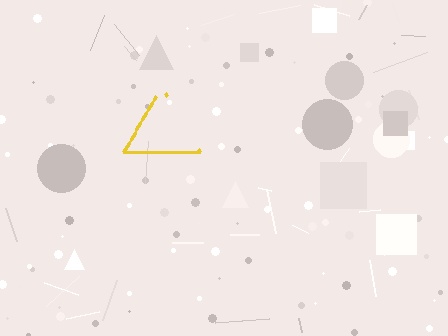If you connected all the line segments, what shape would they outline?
They would outline a triangle.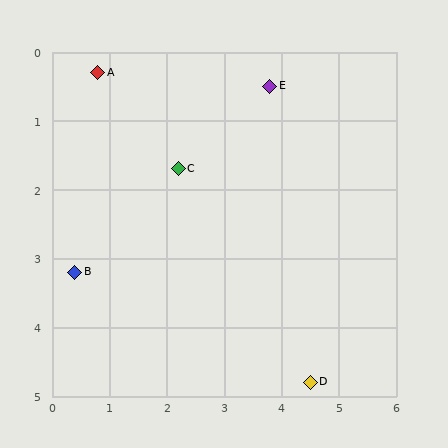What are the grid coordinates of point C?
Point C is at approximately (2.2, 1.7).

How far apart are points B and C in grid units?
Points B and C are about 2.3 grid units apart.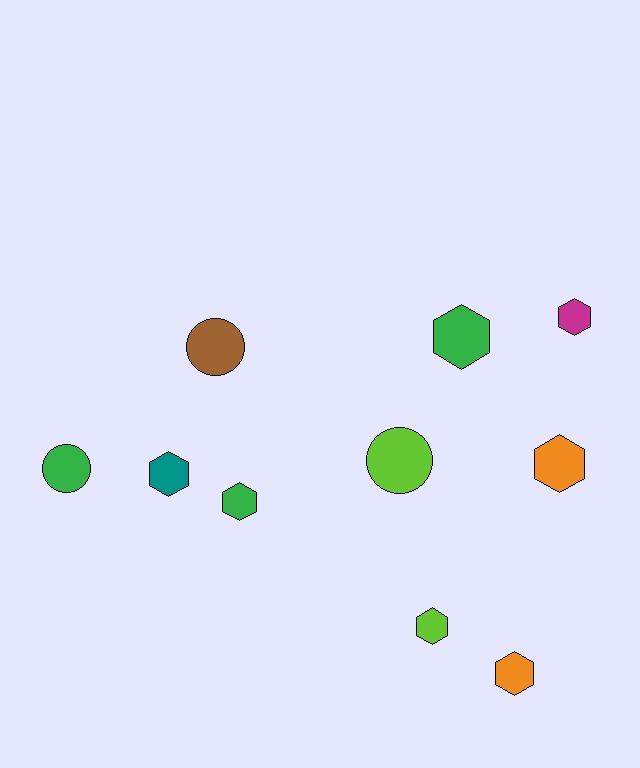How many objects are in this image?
There are 10 objects.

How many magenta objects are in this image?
There is 1 magenta object.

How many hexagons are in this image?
There are 7 hexagons.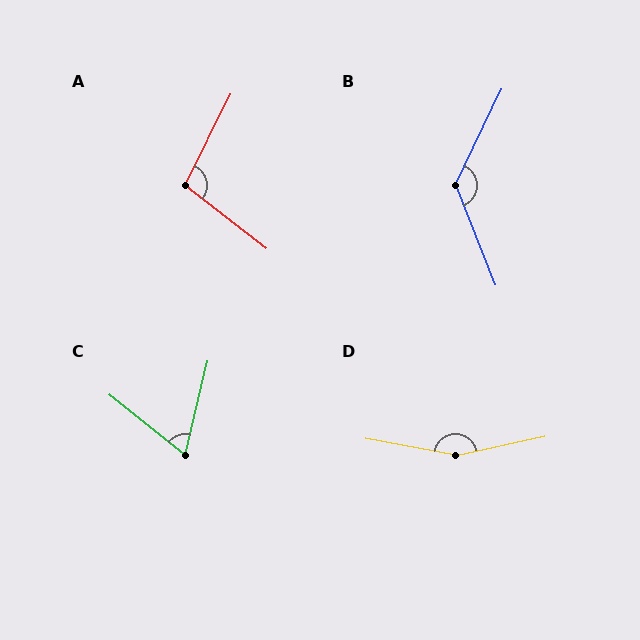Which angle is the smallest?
C, at approximately 65 degrees.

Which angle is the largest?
D, at approximately 157 degrees.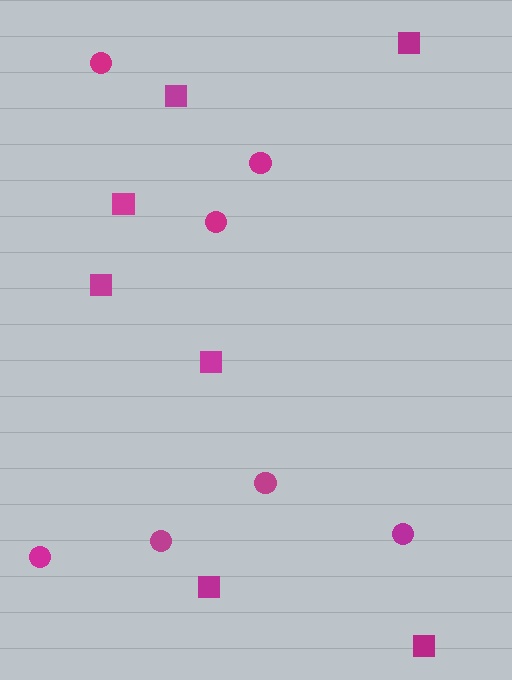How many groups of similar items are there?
There are 2 groups: one group of circles (7) and one group of squares (7).